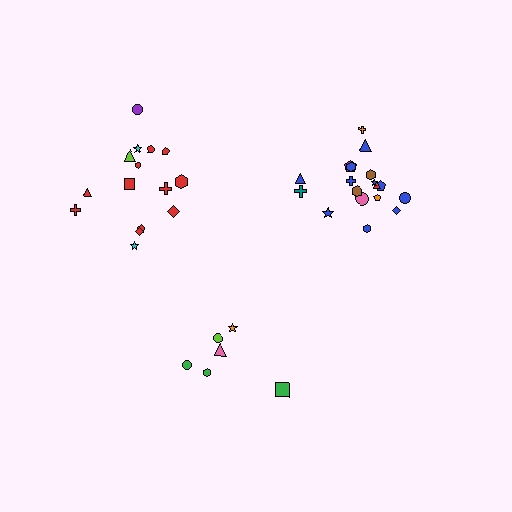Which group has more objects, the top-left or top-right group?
The top-right group.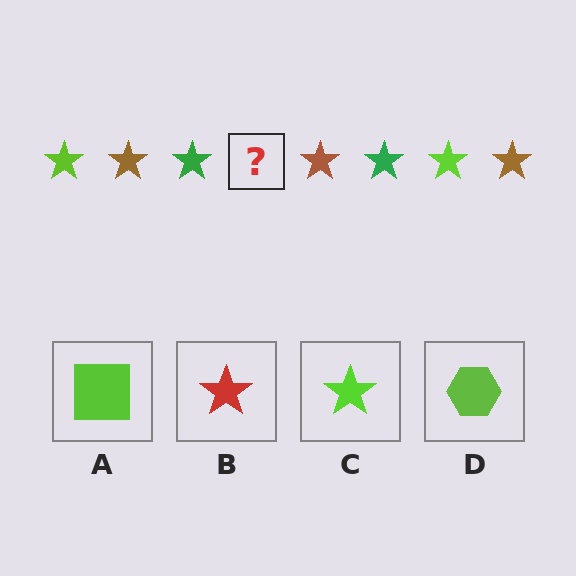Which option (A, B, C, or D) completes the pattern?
C.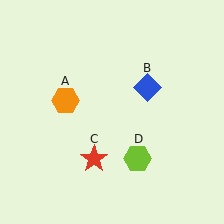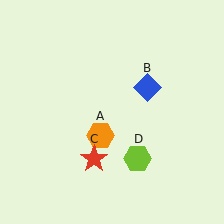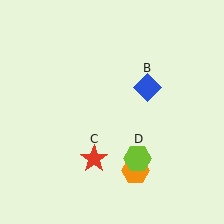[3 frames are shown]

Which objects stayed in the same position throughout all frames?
Blue diamond (object B) and red star (object C) and lime hexagon (object D) remained stationary.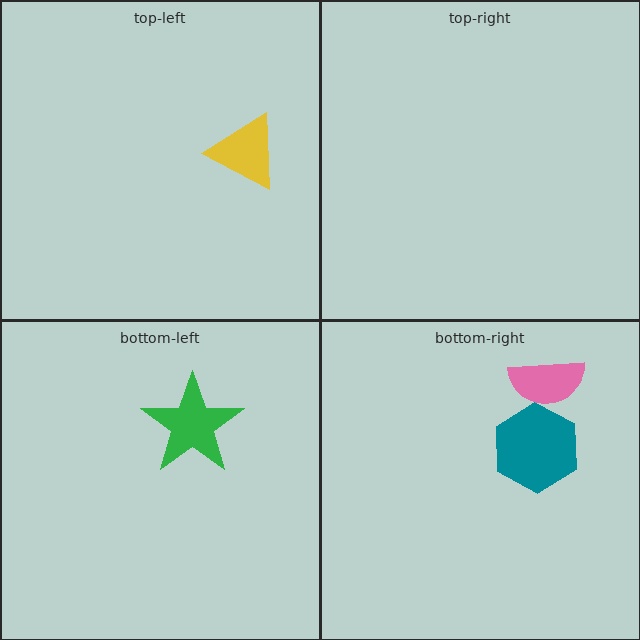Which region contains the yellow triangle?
The top-left region.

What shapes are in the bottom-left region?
The green star.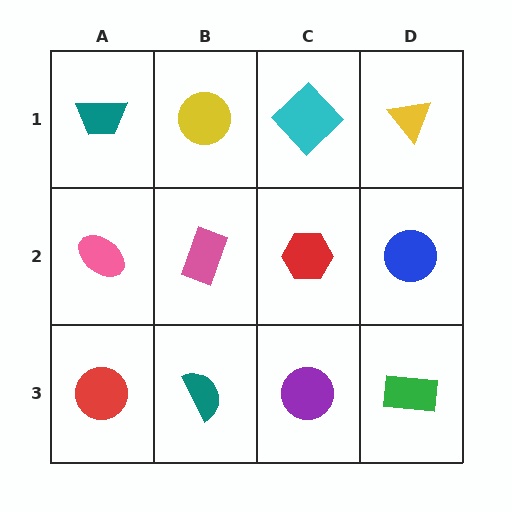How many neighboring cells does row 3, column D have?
2.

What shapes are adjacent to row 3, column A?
A pink ellipse (row 2, column A), a teal semicircle (row 3, column B).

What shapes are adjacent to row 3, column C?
A red hexagon (row 2, column C), a teal semicircle (row 3, column B), a green rectangle (row 3, column D).